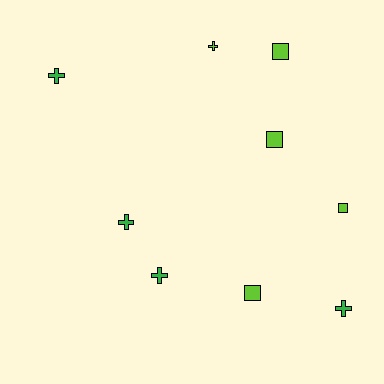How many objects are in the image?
There are 9 objects.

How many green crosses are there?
There are 4 green crosses.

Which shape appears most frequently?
Cross, with 5 objects.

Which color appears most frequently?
Lime, with 5 objects.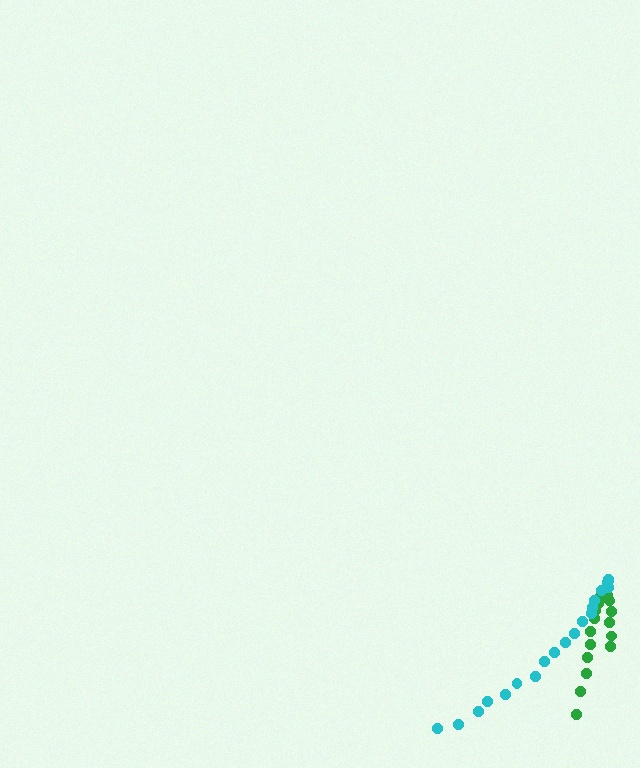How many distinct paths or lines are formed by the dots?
There are 2 distinct paths.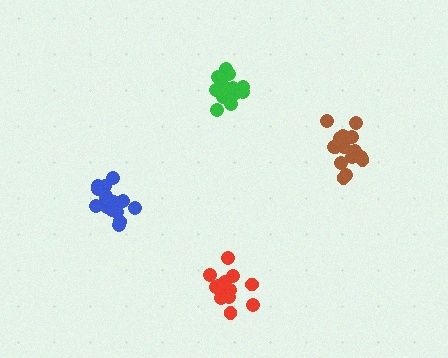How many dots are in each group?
Group 1: 14 dots, Group 2: 16 dots, Group 3: 17 dots, Group 4: 15 dots (62 total).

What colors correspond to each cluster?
The clusters are colored: red, brown, blue, green.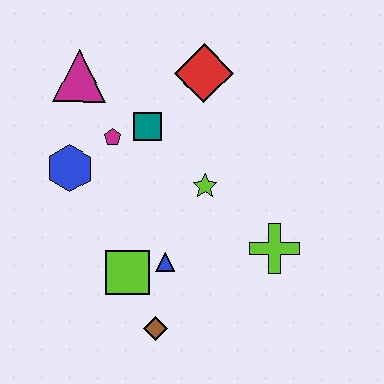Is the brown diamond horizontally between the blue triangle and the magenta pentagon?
Yes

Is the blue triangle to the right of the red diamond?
No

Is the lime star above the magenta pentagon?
No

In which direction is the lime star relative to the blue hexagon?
The lime star is to the right of the blue hexagon.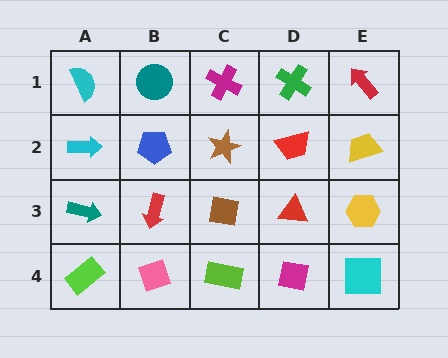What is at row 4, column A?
A lime rectangle.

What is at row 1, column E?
A red arrow.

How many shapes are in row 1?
5 shapes.